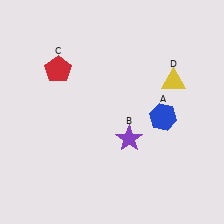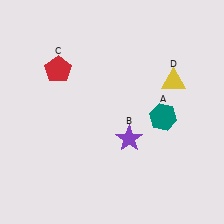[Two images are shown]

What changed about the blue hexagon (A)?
In Image 1, A is blue. In Image 2, it changed to teal.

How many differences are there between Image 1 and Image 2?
There is 1 difference between the two images.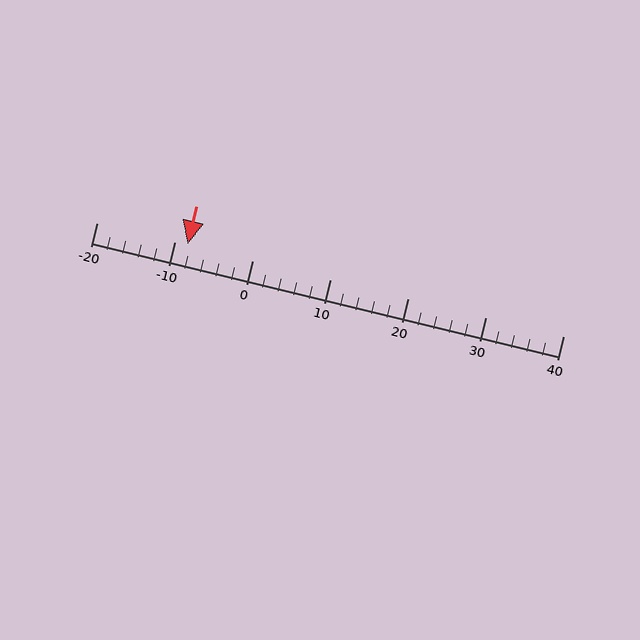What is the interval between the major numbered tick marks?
The major tick marks are spaced 10 units apart.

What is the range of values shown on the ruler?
The ruler shows values from -20 to 40.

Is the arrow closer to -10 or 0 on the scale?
The arrow is closer to -10.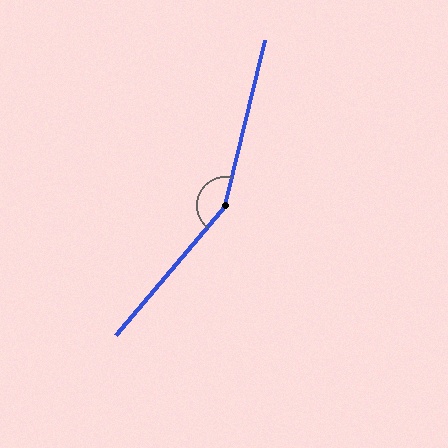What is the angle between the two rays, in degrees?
Approximately 153 degrees.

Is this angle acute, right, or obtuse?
It is obtuse.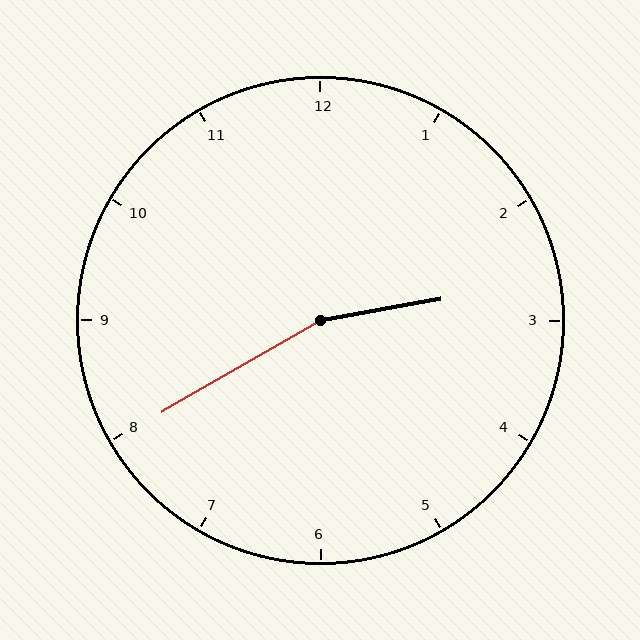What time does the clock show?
2:40.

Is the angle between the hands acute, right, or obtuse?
It is obtuse.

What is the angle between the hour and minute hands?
Approximately 160 degrees.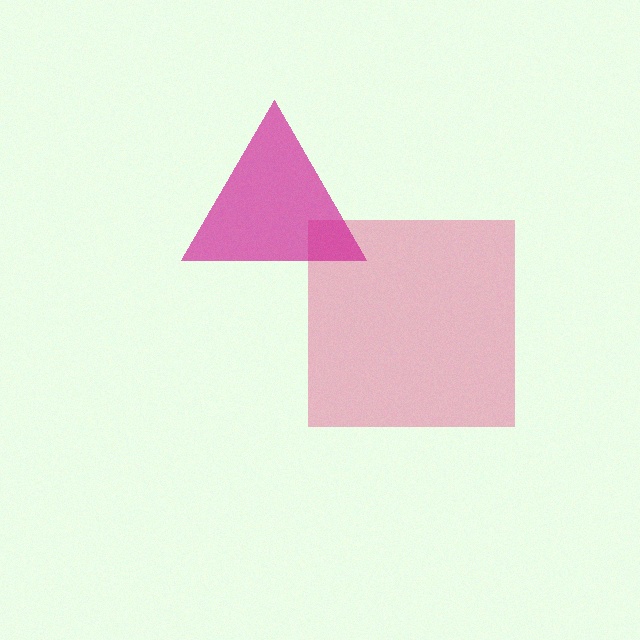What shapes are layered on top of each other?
The layered shapes are: a pink square, a magenta triangle.